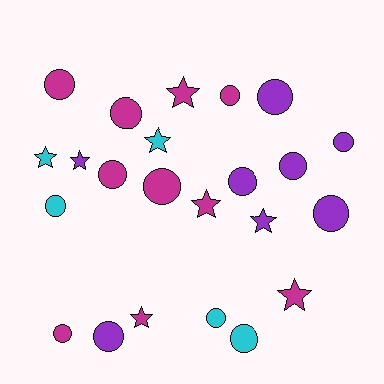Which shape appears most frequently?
Circle, with 15 objects.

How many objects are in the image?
There are 23 objects.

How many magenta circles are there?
There are 6 magenta circles.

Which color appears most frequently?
Magenta, with 10 objects.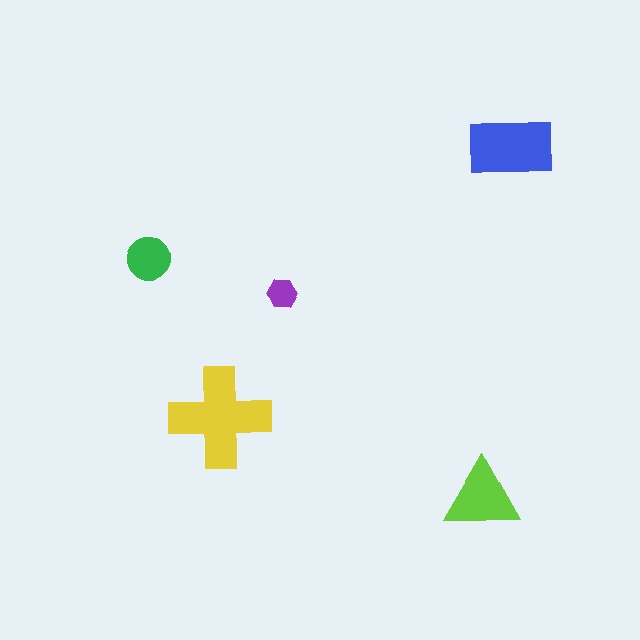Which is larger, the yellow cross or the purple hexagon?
The yellow cross.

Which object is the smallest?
The purple hexagon.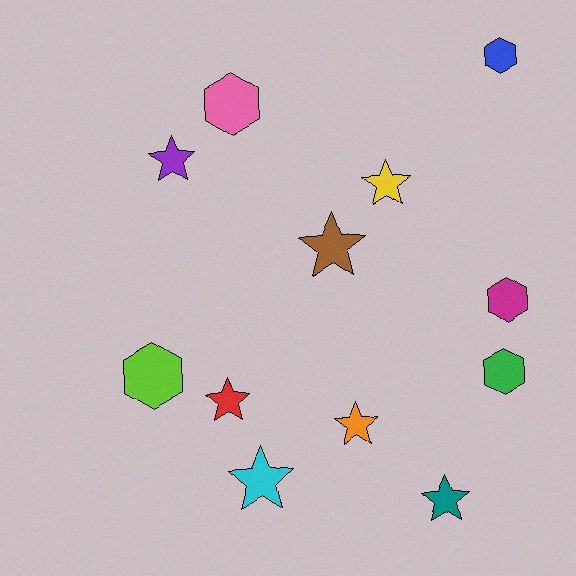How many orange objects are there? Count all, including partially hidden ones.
There is 1 orange object.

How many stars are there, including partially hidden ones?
There are 7 stars.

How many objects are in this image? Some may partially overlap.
There are 12 objects.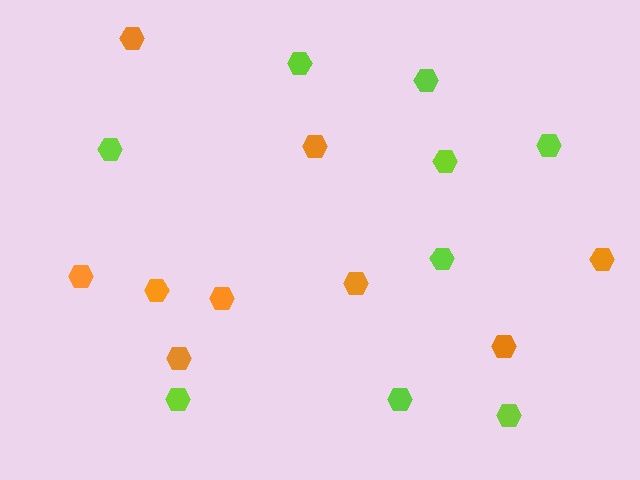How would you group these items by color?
There are 2 groups: one group of orange hexagons (9) and one group of lime hexagons (9).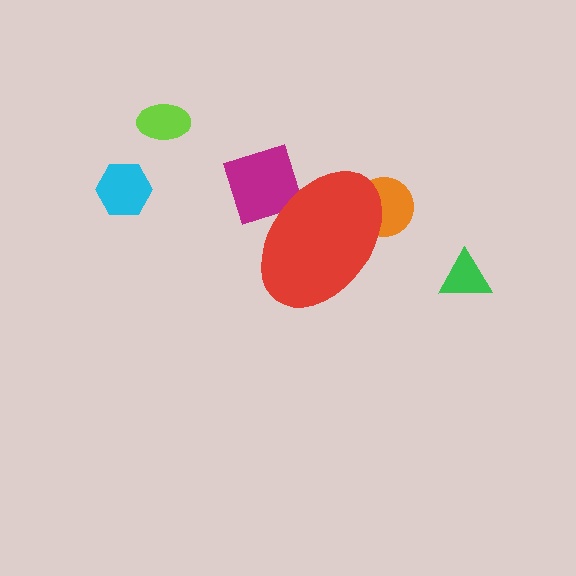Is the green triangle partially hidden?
No, the green triangle is fully visible.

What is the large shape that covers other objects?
A red ellipse.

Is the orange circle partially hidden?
Yes, the orange circle is partially hidden behind the red ellipse.